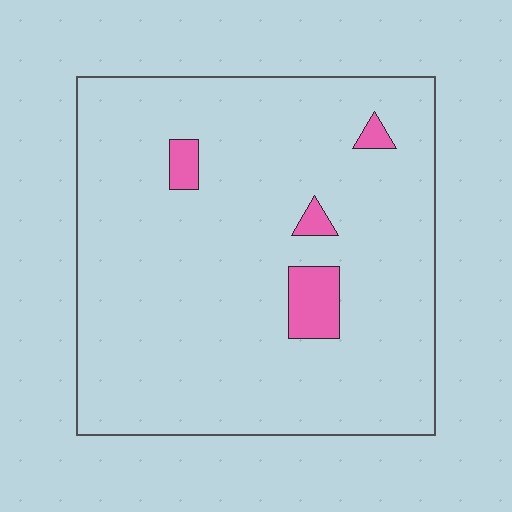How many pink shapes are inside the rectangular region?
4.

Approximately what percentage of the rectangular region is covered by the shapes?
Approximately 5%.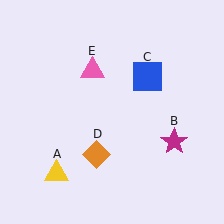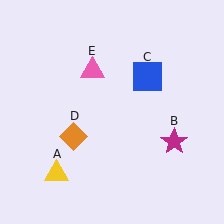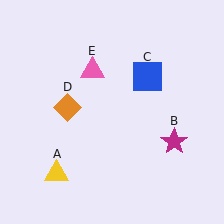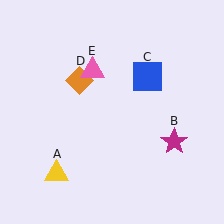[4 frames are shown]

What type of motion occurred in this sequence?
The orange diamond (object D) rotated clockwise around the center of the scene.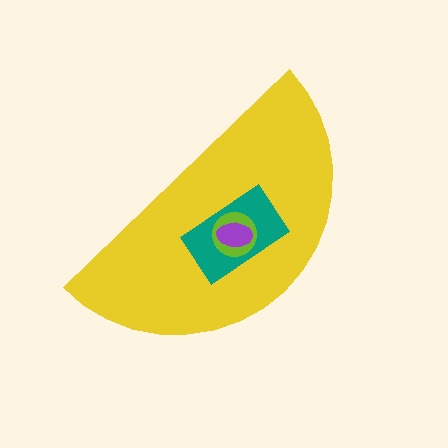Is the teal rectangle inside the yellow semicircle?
Yes.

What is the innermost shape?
The purple ellipse.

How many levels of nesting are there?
4.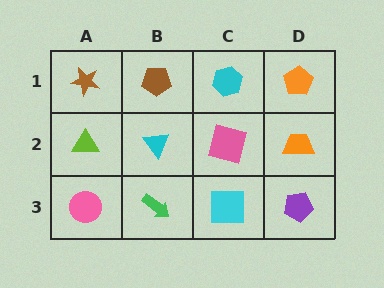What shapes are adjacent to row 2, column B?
A brown pentagon (row 1, column B), a green arrow (row 3, column B), a lime triangle (row 2, column A), a pink square (row 2, column C).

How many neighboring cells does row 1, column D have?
2.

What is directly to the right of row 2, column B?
A pink square.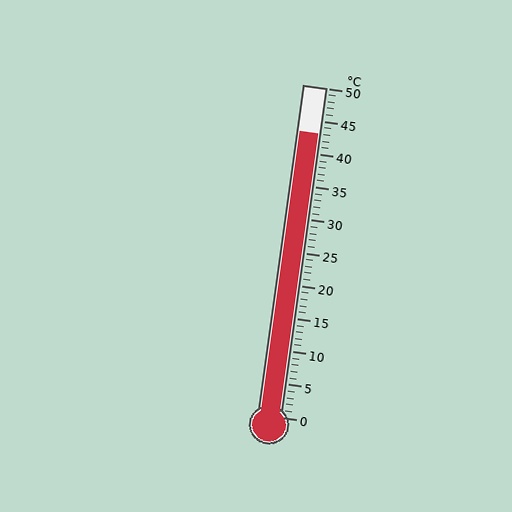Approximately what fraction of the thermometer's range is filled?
The thermometer is filled to approximately 85% of its range.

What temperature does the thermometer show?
The thermometer shows approximately 43°C.